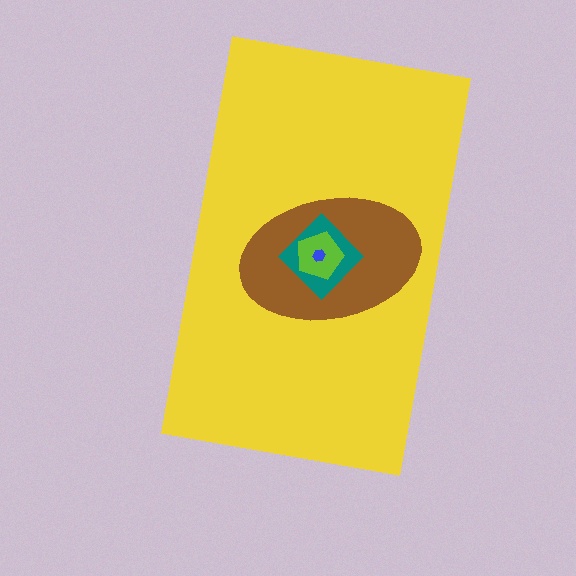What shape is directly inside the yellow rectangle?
The brown ellipse.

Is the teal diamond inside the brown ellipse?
Yes.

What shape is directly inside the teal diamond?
The lime pentagon.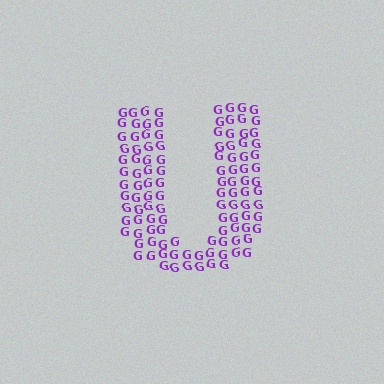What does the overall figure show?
The overall figure shows the letter U.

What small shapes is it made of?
It is made of small letter G's.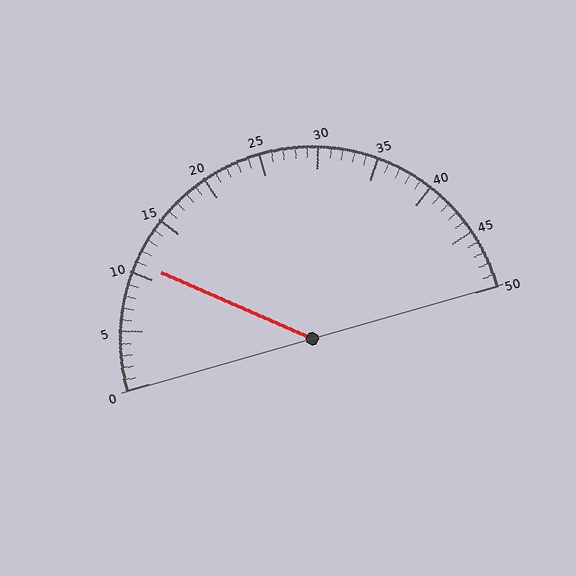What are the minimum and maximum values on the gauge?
The gauge ranges from 0 to 50.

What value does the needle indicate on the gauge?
The needle indicates approximately 11.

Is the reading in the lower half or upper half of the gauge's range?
The reading is in the lower half of the range (0 to 50).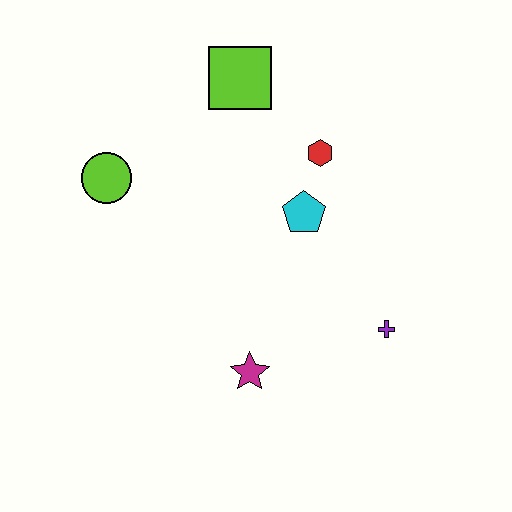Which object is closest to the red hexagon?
The cyan pentagon is closest to the red hexagon.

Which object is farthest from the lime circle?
The purple cross is farthest from the lime circle.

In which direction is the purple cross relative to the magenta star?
The purple cross is to the right of the magenta star.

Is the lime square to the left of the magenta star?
Yes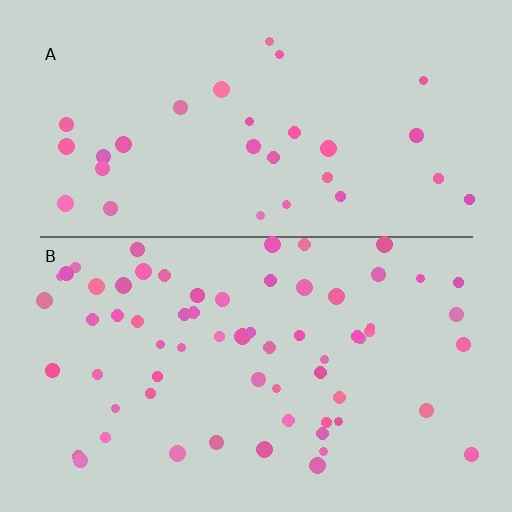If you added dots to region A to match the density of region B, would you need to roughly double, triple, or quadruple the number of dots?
Approximately double.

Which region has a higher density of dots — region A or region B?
B (the bottom).